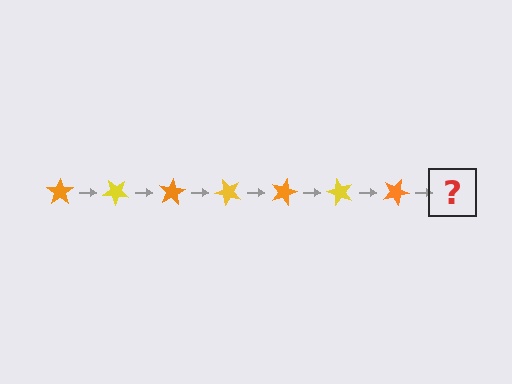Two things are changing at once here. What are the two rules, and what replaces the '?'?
The two rules are that it rotates 40 degrees each step and the color cycles through orange and yellow. The '?' should be a yellow star, rotated 280 degrees from the start.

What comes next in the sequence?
The next element should be a yellow star, rotated 280 degrees from the start.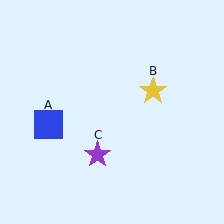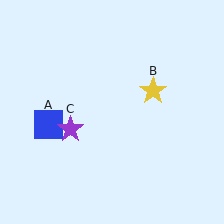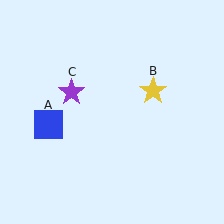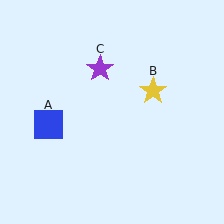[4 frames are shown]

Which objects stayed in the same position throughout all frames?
Blue square (object A) and yellow star (object B) remained stationary.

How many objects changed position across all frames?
1 object changed position: purple star (object C).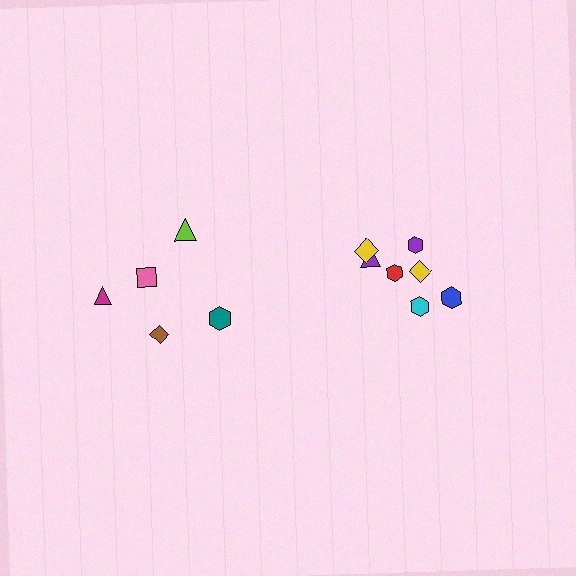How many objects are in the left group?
There are 5 objects.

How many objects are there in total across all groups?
There are 12 objects.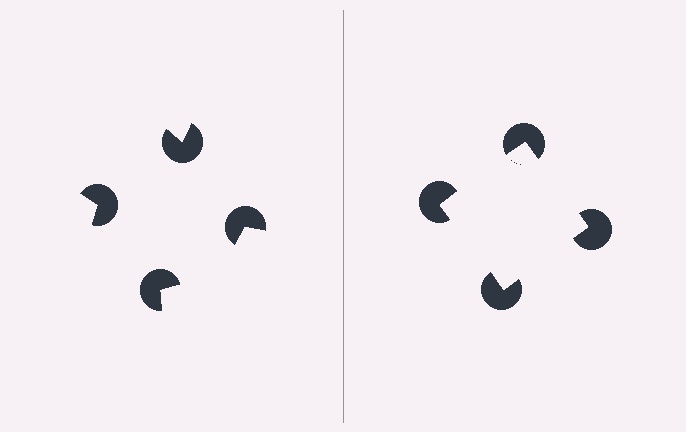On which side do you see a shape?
An illusory square appears on the right side. On the left side the wedge cuts are rotated, so no coherent shape forms.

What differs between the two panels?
The pac-man discs are positioned identically on both sides; only the wedge orientations differ. On the right they align to a square; on the left they are misaligned.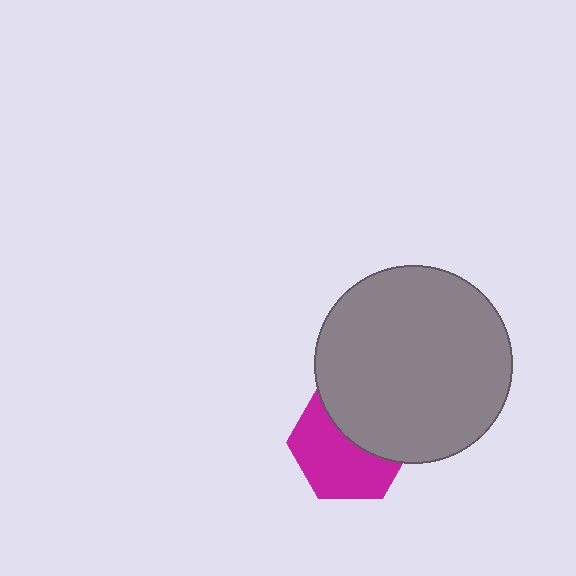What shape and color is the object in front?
The object in front is a gray circle.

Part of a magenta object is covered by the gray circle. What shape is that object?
It is a hexagon.